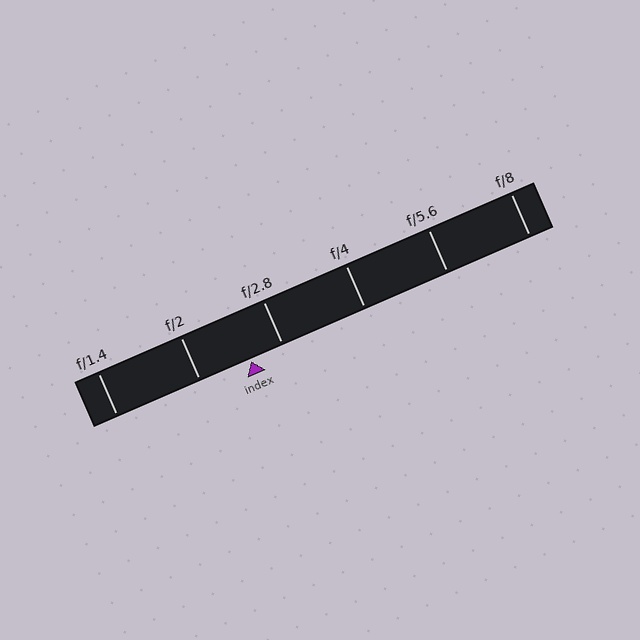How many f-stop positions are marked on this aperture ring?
There are 6 f-stop positions marked.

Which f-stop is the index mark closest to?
The index mark is closest to f/2.8.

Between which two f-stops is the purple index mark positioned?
The index mark is between f/2 and f/2.8.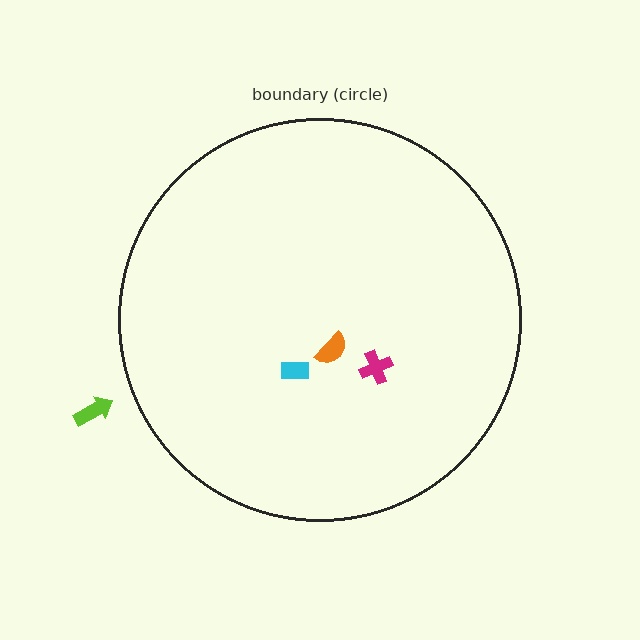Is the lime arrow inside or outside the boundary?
Outside.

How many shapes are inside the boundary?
3 inside, 1 outside.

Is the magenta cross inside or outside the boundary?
Inside.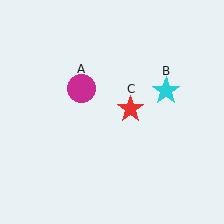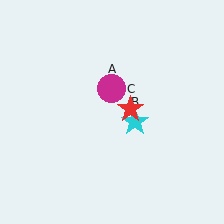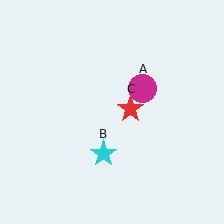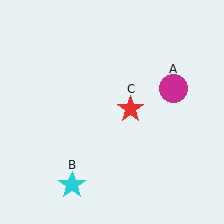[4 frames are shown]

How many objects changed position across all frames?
2 objects changed position: magenta circle (object A), cyan star (object B).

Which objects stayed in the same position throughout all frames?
Red star (object C) remained stationary.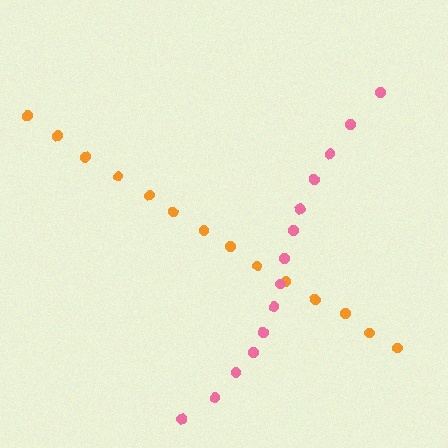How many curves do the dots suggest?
There are 2 distinct paths.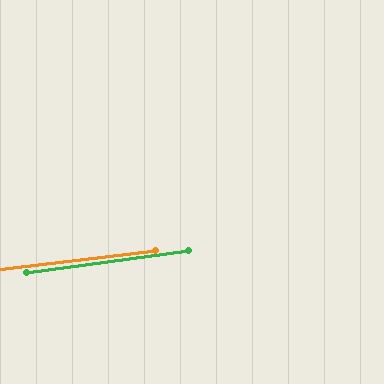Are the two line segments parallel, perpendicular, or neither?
Parallel — their directions differ by only 0.7°.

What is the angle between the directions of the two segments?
Approximately 1 degree.